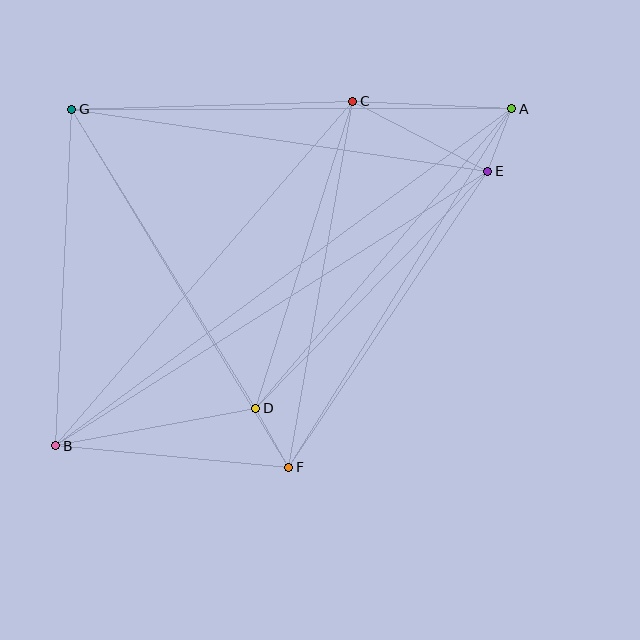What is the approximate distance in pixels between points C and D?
The distance between C and D is approximately 322 pixels.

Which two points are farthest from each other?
Points A and B are farthest from each other.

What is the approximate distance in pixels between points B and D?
The distance between B and D is approximately 203 pixels.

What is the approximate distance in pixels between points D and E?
The distance between D and E is approximately 332 pixels.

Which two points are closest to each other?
Points A and E are closest to each other.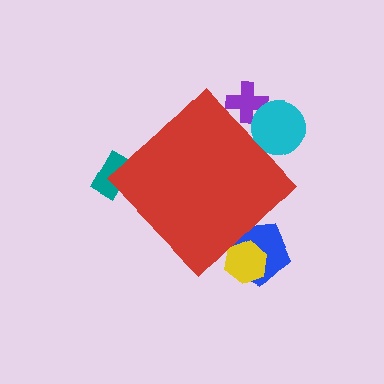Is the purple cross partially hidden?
Yes, the purple cross is partially hidden behind the red diamond.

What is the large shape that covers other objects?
A red diamond.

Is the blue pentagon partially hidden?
Yes, the blue pentagon is partially hidden behind the red diamond.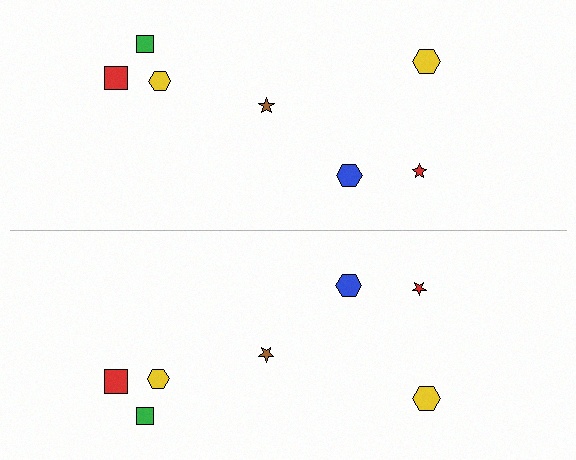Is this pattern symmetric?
Yes, this pattern has bilateral (reflection) symmetry.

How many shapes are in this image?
There are 14 shapes in this image.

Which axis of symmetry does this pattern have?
The pattern has a horizontal axis of symmetry running through the center of the image.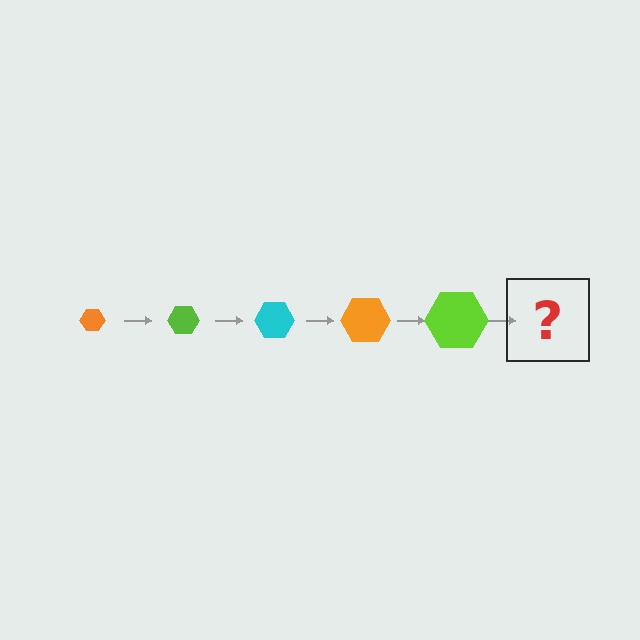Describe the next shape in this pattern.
It should be a cyan hexagon, larger than the previous one.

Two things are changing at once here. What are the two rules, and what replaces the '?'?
The two rules are that the hexagon grows larger each step and the color cycles through orange, lime, and cyan. The '?' should be a cyan hexagon, larger than the previous one.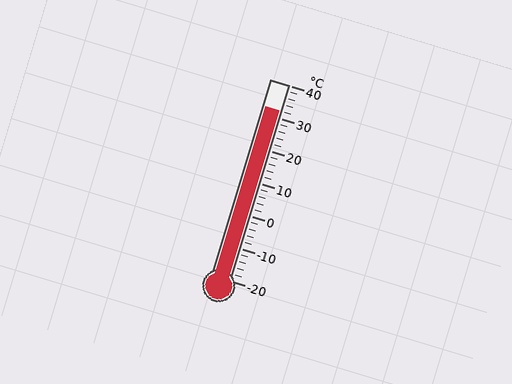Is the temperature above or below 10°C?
The temperature is above 10°C.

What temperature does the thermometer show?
The thermometer shows approximately 32°C.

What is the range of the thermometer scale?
The thermometer scale ranges from -20°C to 40°C.